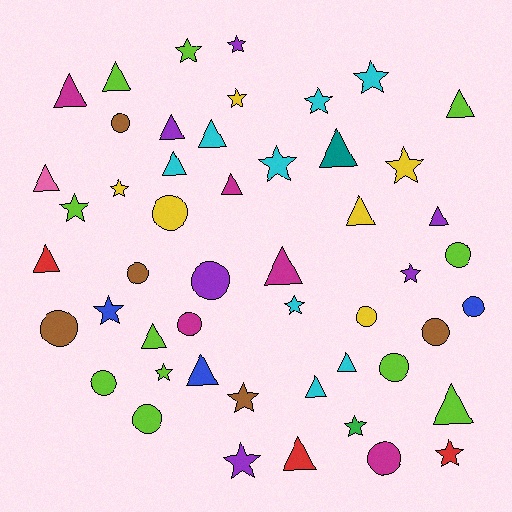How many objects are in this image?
There are 50 objects.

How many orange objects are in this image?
There are no orange objects.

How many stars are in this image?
There are 17 stars.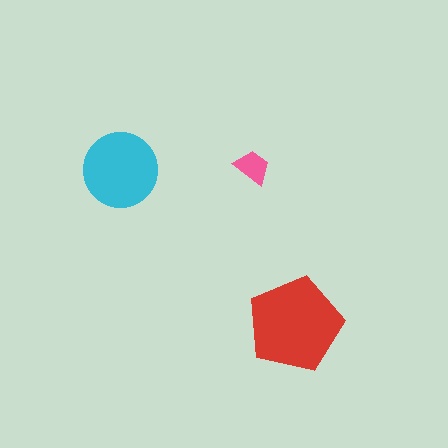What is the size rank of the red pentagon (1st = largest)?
1st.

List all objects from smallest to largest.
The pink trapezoid, the cyan circle, the red pentagon.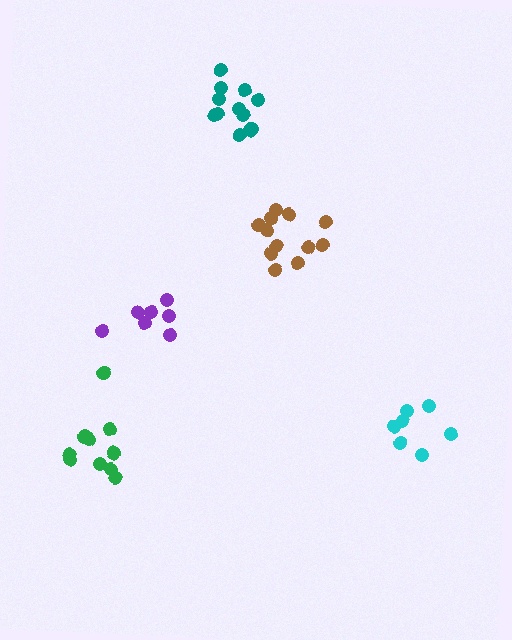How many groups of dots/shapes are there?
There are 5 groups.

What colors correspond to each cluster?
The clusters are colored: purple, brown, teal, cyan, green.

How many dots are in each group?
Group 1: 7 dots, Group 2: 12 dots, Group 3: 12 dots, Group 4: 7 dots, Group 5: 10 dots (48 total).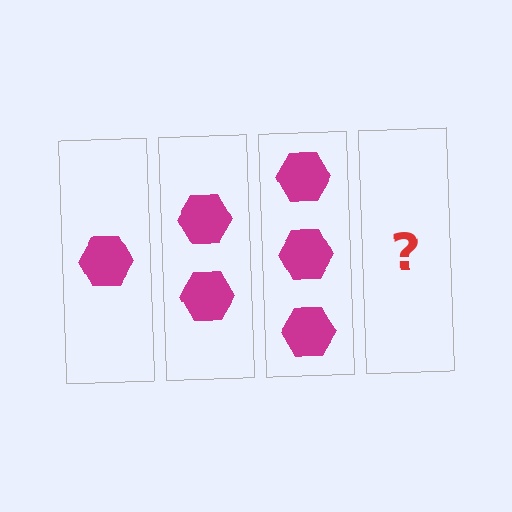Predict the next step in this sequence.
The next step is 4 hexagons.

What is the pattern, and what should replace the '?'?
The pattern is that each step adds one more hexagon. The '?' should be 4 hexagons.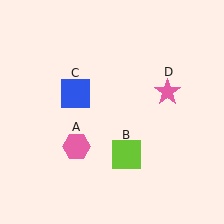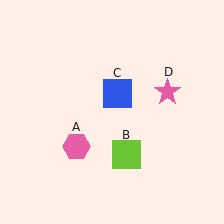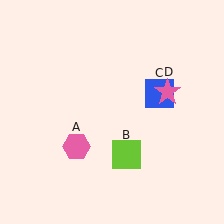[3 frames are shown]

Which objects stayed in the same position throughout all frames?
Pink hexagon (object A) and lime square (object B) and pink star (object D) remained stationary.